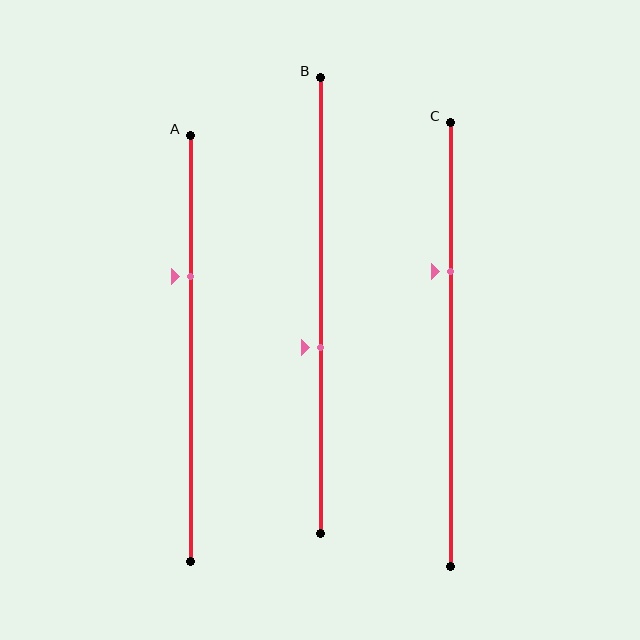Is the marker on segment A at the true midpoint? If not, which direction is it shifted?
No, the marker on segment A is shifted upward by about 17% of the segment length.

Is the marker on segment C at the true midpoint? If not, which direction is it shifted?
No, the marker on segment C is shifted upward by about 17% of the segment length.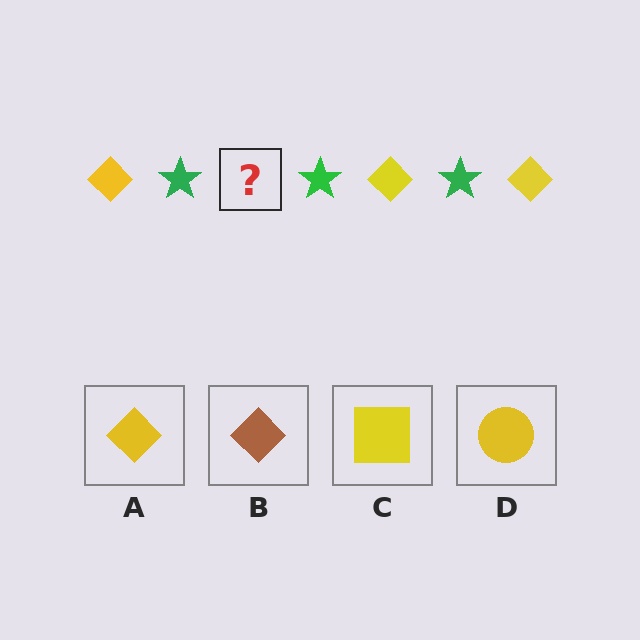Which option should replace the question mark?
Option A.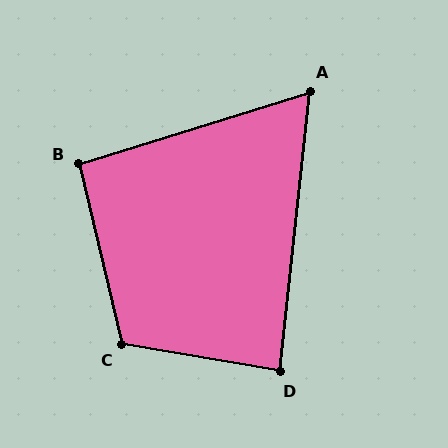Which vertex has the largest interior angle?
C, at approximately 113 degrees.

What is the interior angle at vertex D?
Approximately 86 degrees (approximately right).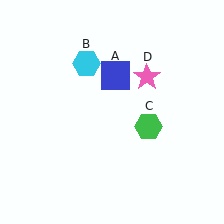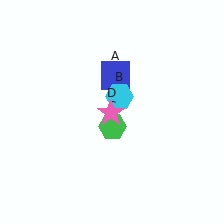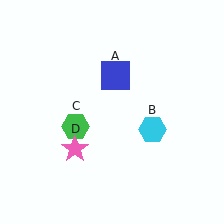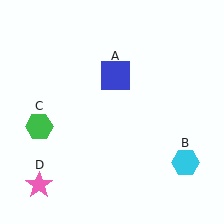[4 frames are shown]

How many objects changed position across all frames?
3 objects changed position: cyan hexagon (object B), green hexagon (object C), pink star (object D).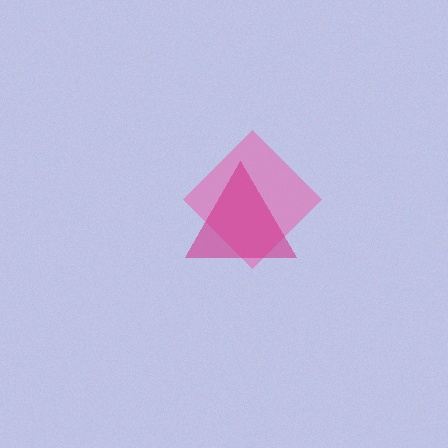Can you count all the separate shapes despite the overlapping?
Yes, there are 2 separate shapes.